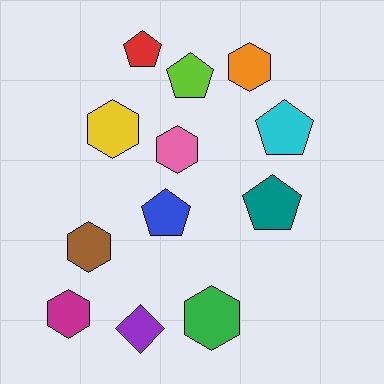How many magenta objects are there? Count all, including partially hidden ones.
There is 1 magenta object.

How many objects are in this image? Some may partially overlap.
There are 12 objects.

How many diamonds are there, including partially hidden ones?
There is 1 diamond.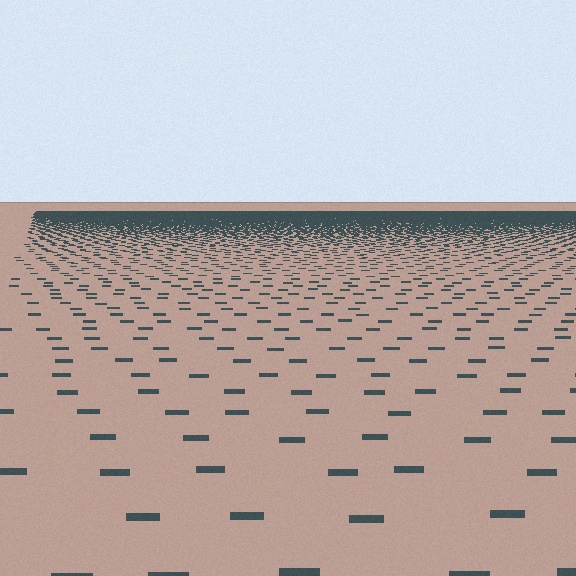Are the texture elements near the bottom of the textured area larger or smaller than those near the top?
Larger. Near the bottom, elements are closer to the viewer and appear at a bigger on-screen size.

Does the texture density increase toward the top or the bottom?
Density increases toward the top.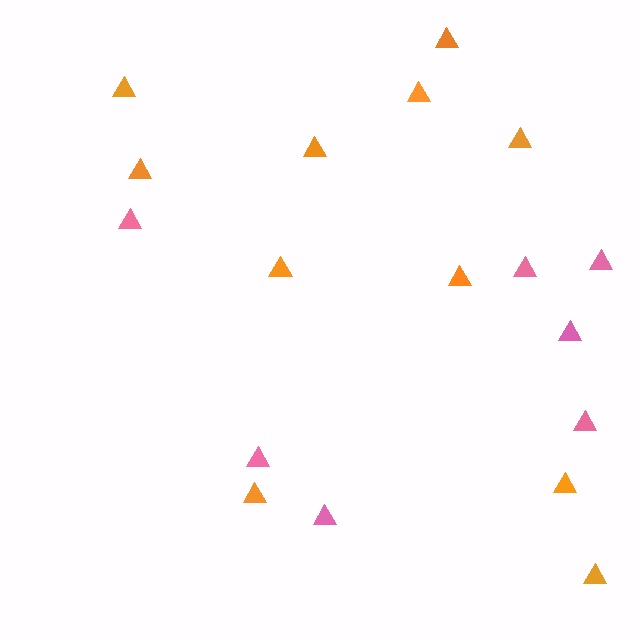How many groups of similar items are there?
There are 2 groups: one group of pink triangles (7) and one group of orange triangles (11).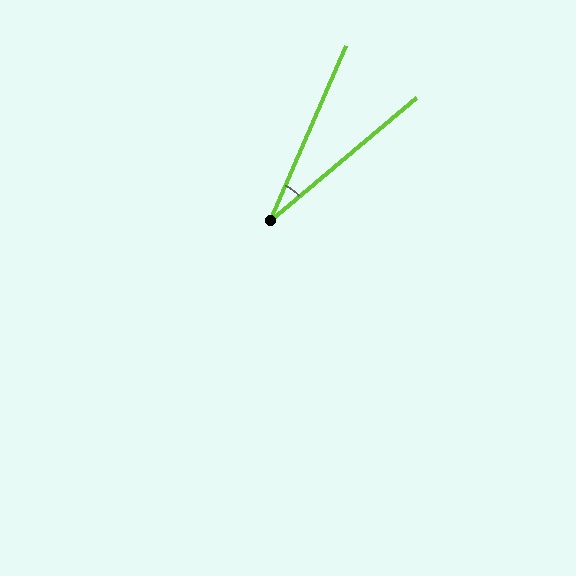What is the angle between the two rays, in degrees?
Approximately 26 degrees.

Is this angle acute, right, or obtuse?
It is acute.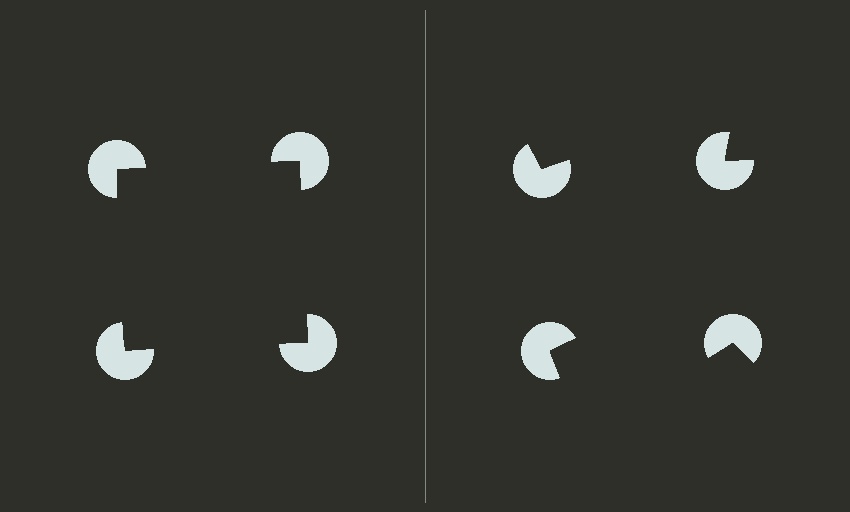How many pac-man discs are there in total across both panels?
8 — 4 on each side.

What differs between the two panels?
The pac-man discs are positioned identically on both sides; only the wedge orientations differ. On the left they align to a square; on the right they are misaligned.